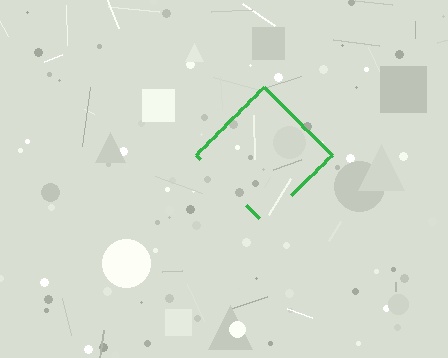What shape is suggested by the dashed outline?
The dashed outline suggests a diamond.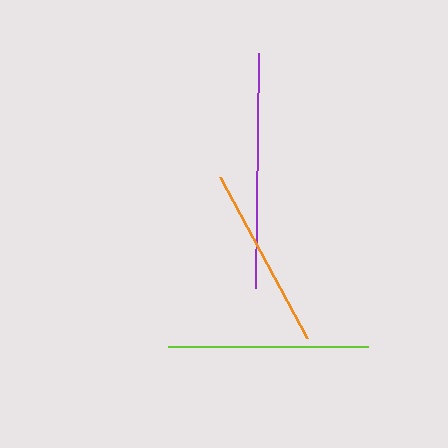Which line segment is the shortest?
The orange line is the shortest at approximately 184 pixels.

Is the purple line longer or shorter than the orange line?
The purple line is longer than the orange line.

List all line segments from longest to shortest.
From longest to shortest: purple, lime, orange.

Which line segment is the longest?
The purple line is the longest at approximately 234 pixels.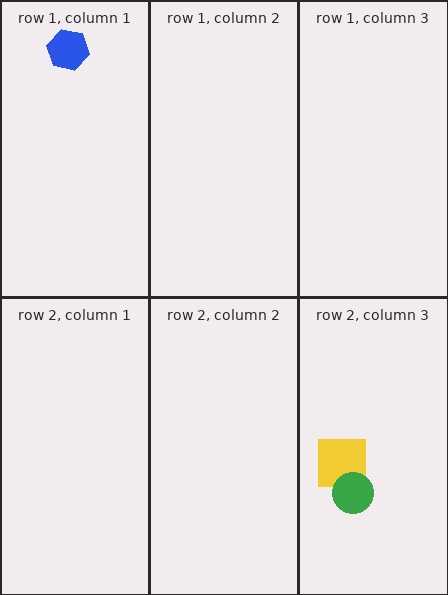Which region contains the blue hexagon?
The row 1, column 1 region.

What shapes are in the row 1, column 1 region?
The blue hexagon.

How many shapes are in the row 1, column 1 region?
1.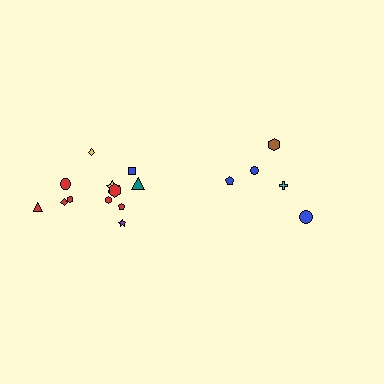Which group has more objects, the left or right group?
The left group.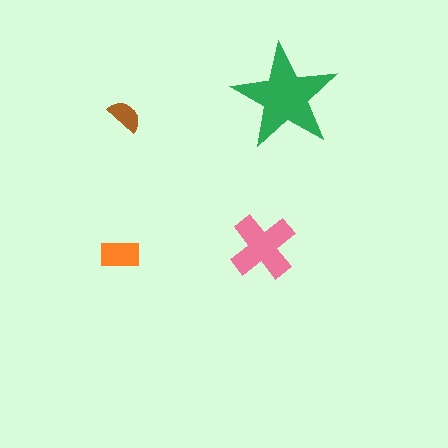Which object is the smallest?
The brown semicircle.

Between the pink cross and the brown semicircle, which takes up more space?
The pink cross.